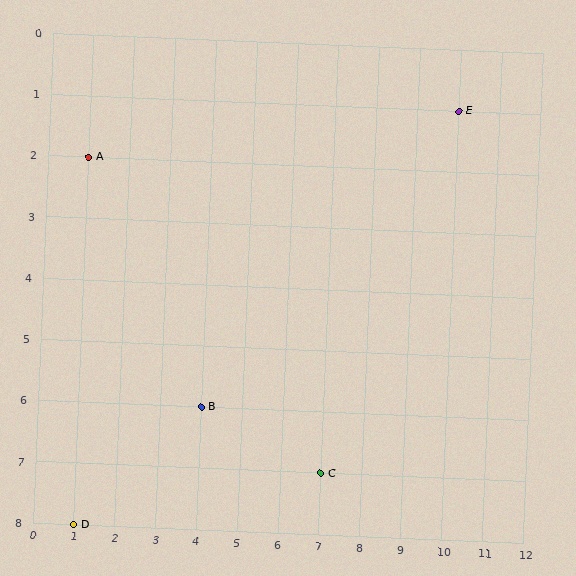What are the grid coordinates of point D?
Point D is at grid coordinates (1, 8).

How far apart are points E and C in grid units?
Points E and C are 3 columns and 6 rows apart (about 6.7 grid units diagonally).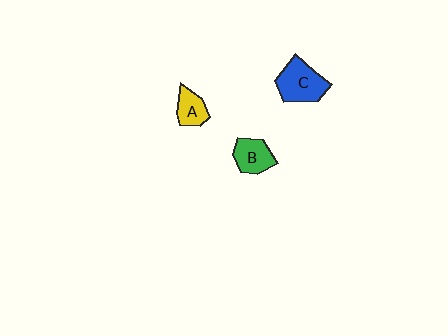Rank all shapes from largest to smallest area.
From largest to smallest: C (blue), B (green), A (yellow).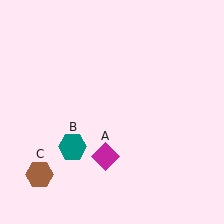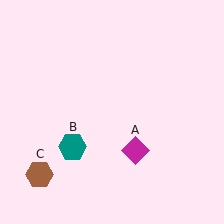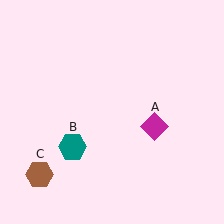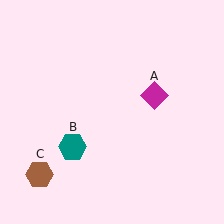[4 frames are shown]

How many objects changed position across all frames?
1 object changed position: magenta diamond (object A).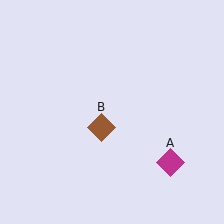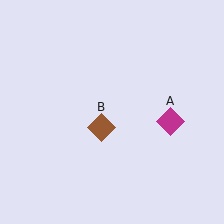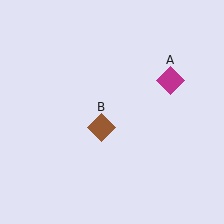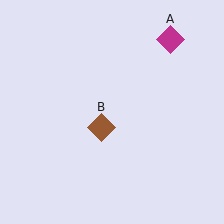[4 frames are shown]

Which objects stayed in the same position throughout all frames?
Brown diamond (object B) remained stationary.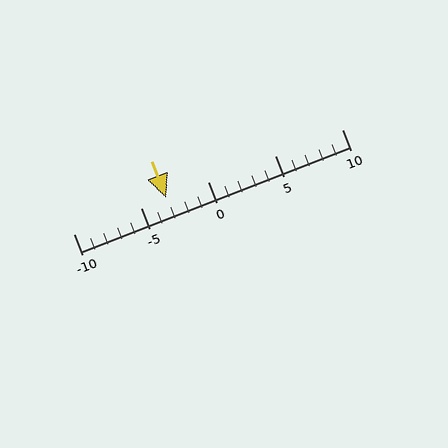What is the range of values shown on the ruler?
The ruler shows values from -10 to 10.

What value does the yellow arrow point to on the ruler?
The yellow arrow points to approximately -3.